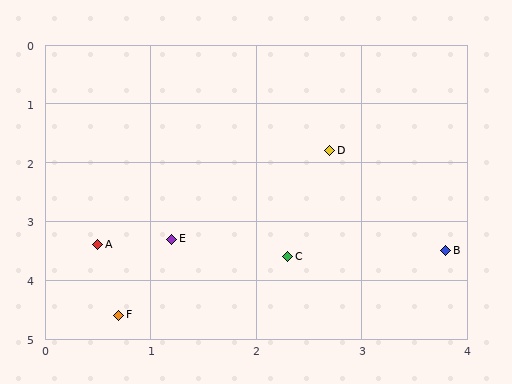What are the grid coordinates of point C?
Point C is at approximately (2.3, 3.6).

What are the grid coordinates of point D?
Point D is at approximately (2.7, 1.8).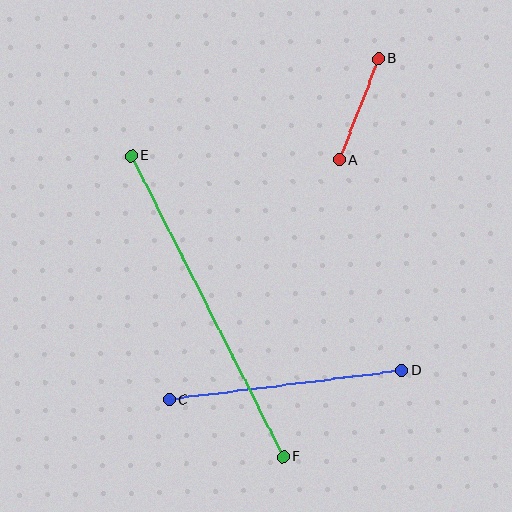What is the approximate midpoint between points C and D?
The midpoint is at approximately (286, 385) pixels.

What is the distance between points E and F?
The distance is approximately 337 pixels.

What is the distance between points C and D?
The distance is approximately 235 pixels.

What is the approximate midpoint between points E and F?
The midpoint is at approximately (207, 306) pixels.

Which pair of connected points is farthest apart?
Points E and F are farthest apart.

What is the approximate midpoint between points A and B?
The midpoint is at approximately (359, 109) pixels.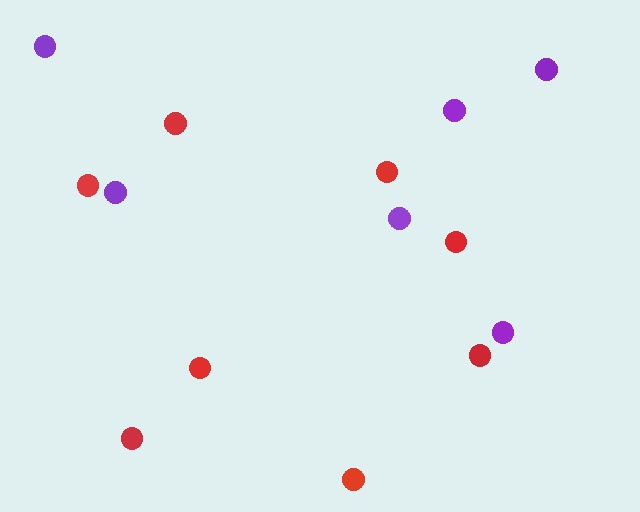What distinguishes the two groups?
There are 2 groups: one group of purple circles (6) and one group of red circles (8).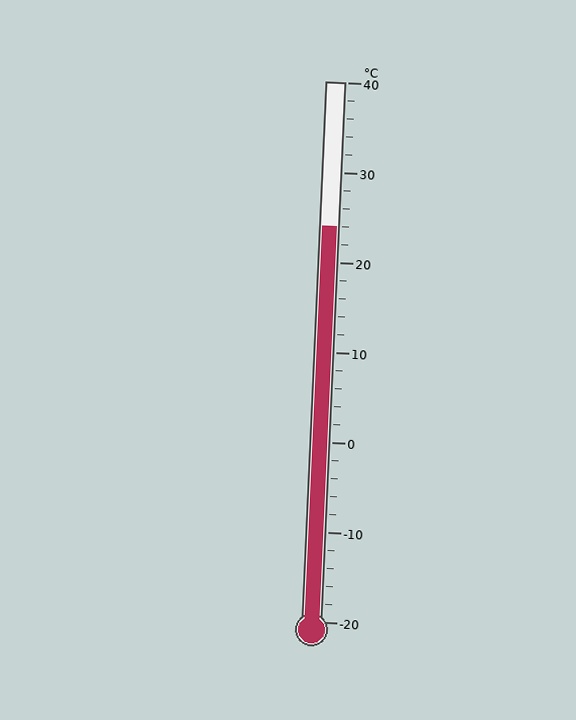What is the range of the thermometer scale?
The thermometer scale ranges from -20°C to 40°C.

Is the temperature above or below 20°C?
The temperature is above 20°C.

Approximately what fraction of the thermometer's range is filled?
The thermometer is filled to approximately 75% of its range.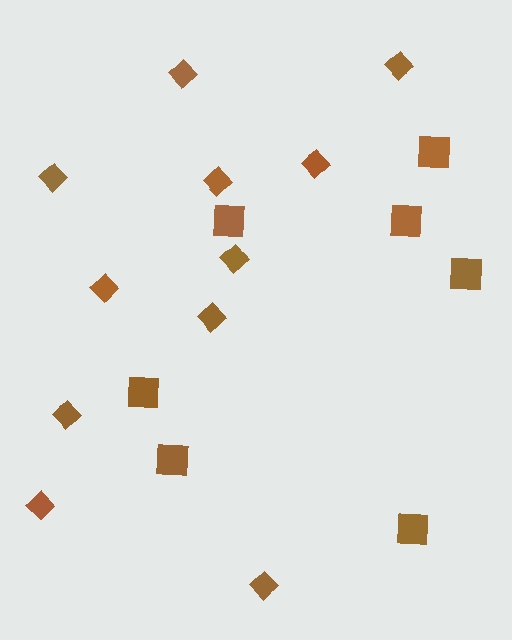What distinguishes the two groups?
There are 2 groups: one group of diamonds (11) and one group of squares (7).